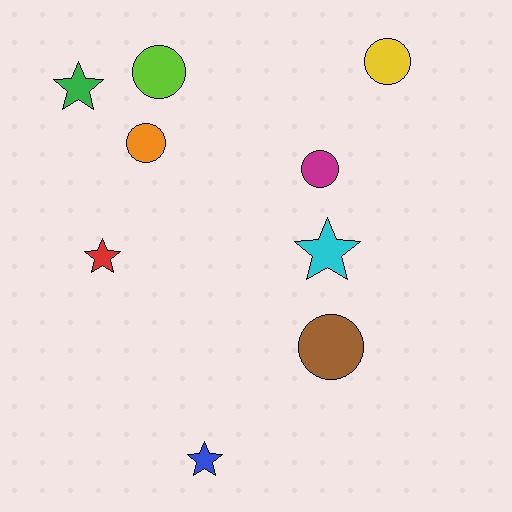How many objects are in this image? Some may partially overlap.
There are 9 objects.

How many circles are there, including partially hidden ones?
There are 5 circles.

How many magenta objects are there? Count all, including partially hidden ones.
There is 1 magenta object.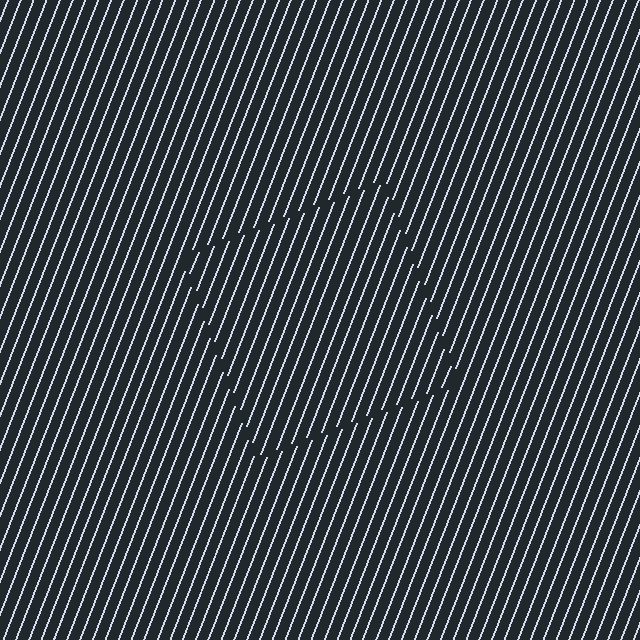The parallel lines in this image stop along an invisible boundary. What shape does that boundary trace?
An illusory square. The interior of the shape contains the same grating, shifted by half a period — the contour is defined by the phase discontinuity where line-ends from the inner and outer gratings abut.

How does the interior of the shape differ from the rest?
The interior of the shape contains the same grating, shifted by half a period — the contour is defined by the phase discontinuity where line-ends from the inner and outer gratings abut.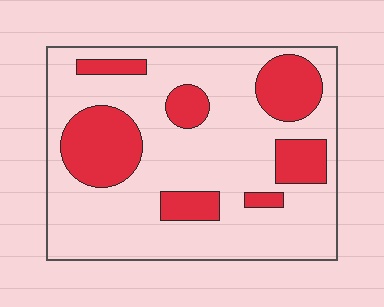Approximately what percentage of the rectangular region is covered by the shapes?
Approximately 25%.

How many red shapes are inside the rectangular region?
7.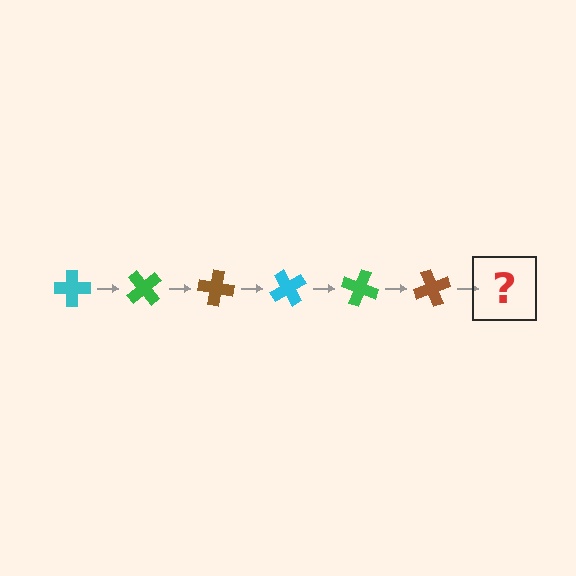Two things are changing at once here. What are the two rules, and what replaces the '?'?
The two rules are that it rotates 50 degrees each step and the color cycles through cyan, green, and brown. The '?' should be a cyan cross, rotated 300 degrees from the start.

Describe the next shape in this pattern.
It should be a cyan cross, rotated 300 degrees from the start.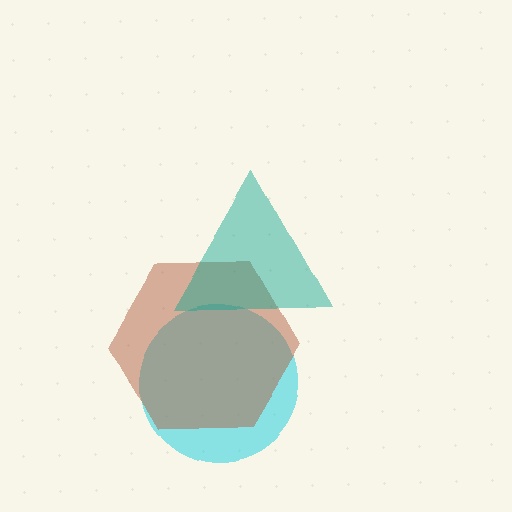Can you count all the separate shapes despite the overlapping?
Yes, there are 3 separate shapes.